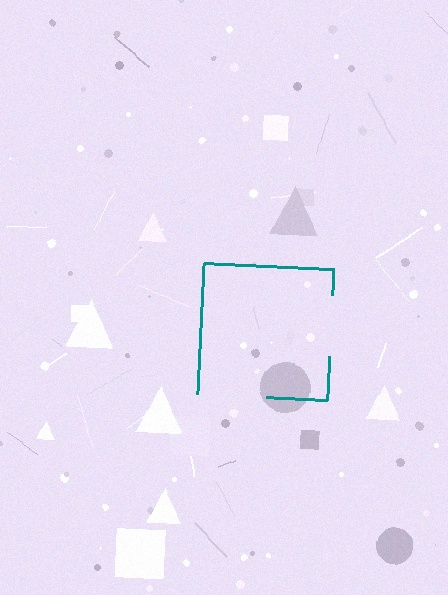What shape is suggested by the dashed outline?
The dashed outline suggests a square.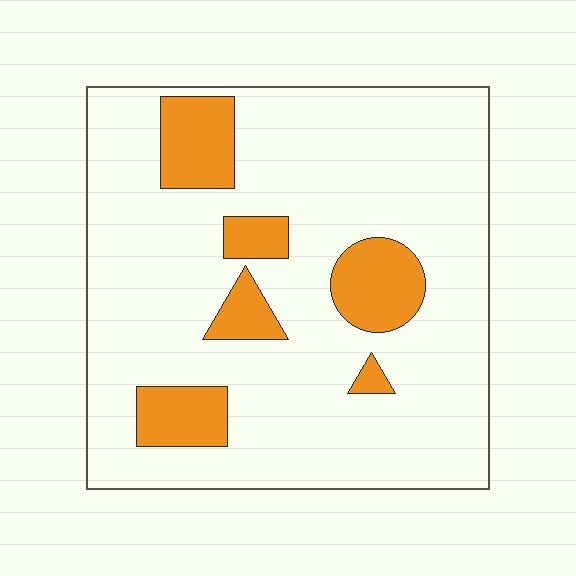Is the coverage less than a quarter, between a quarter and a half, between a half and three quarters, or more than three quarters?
Less than a quarter.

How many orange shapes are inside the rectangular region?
6.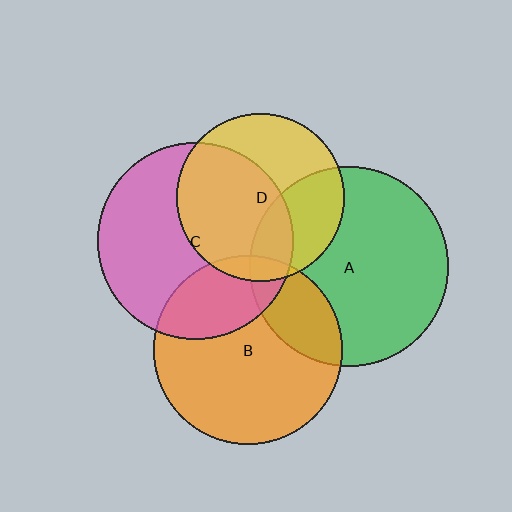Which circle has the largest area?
Circle A (green).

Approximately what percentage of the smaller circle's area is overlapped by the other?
Approximately 20%.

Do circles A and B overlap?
Yes.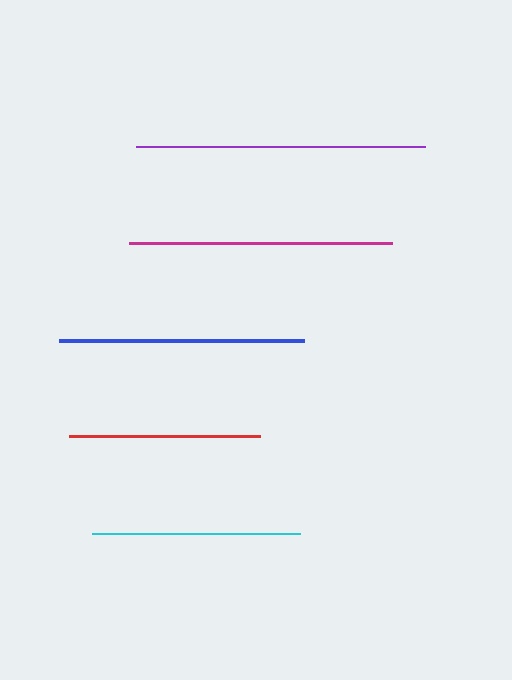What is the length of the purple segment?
The purple segment is approximately 289 pixels long.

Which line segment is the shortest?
The red line is the shortest at approximately 191 pixels.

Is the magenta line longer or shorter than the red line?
The magenta line is longer than the red line.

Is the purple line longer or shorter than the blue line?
The purple line is longer than the blue line.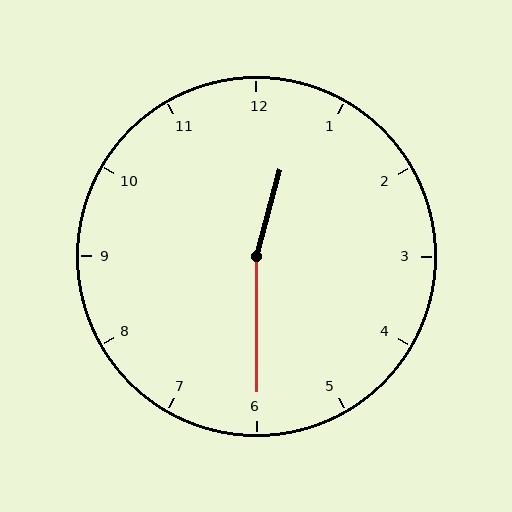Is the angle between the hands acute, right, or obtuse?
It is obtuse.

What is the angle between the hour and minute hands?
Approximately 165 degrees.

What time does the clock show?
12:30.